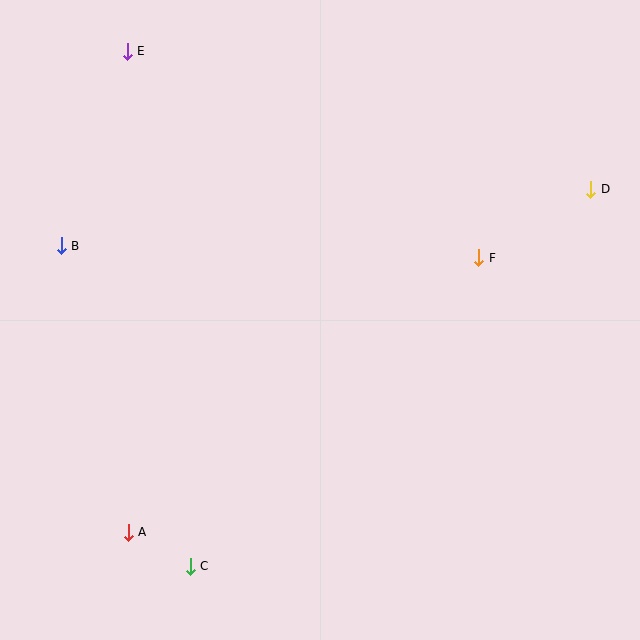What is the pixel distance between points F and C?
The distance between F and C is 422 pixels.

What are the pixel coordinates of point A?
Point A is at (128, 532).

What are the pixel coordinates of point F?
Point F is at (479, 258).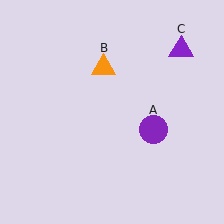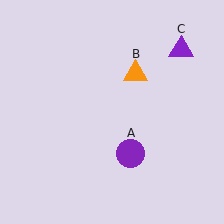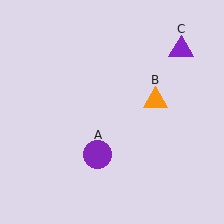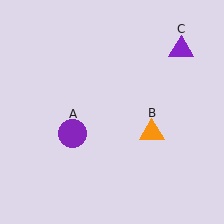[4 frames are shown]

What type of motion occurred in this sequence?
The purple circle (object A), orange triangle (object B) rotated clockwise around the center of the scene.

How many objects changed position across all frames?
2 objects changed position: purple circle (object A), orange triangle (object B).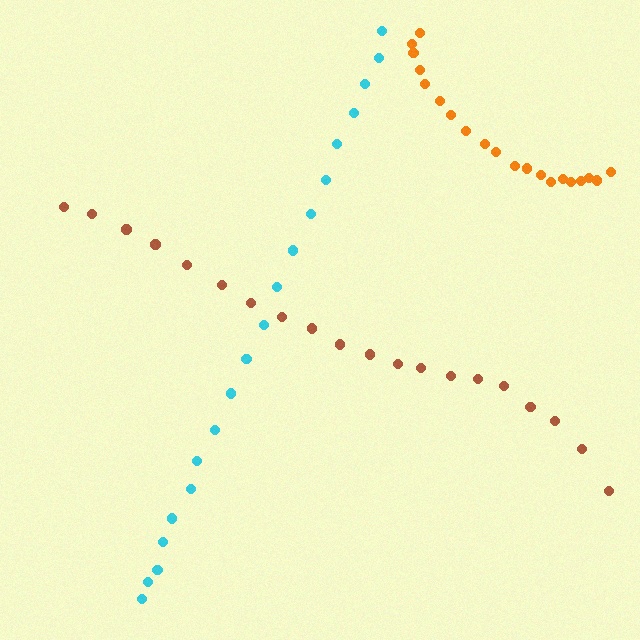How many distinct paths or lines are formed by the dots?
There are 3 distinct paths.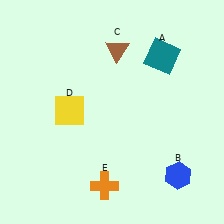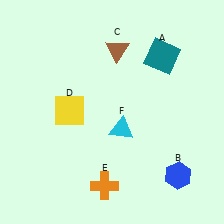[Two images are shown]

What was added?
A cyan triangle (F) was added in Image 2.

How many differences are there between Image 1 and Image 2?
There is 1 difference between the two images.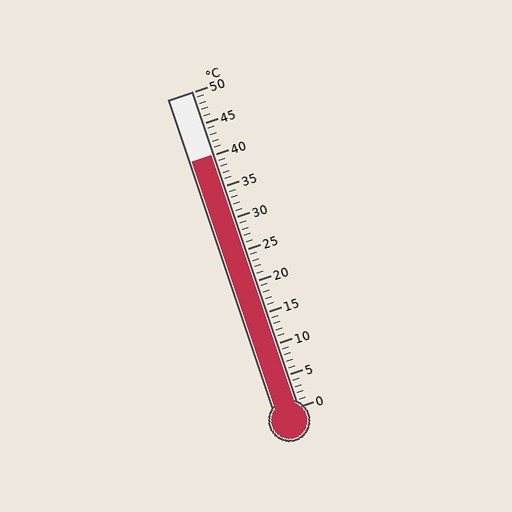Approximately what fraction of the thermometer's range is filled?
The thermometer is filled to approximately 80% of its range.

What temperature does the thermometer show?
The thermometer shows approximately 40°C.